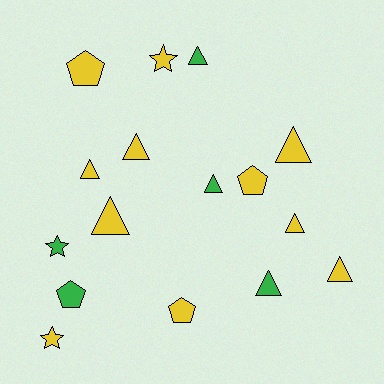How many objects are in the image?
There are 16 objects.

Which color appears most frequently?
Yellow, with 11 objects.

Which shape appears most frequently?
Triangle, with 9 objects.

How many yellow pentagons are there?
There are 3 yellow pentagons.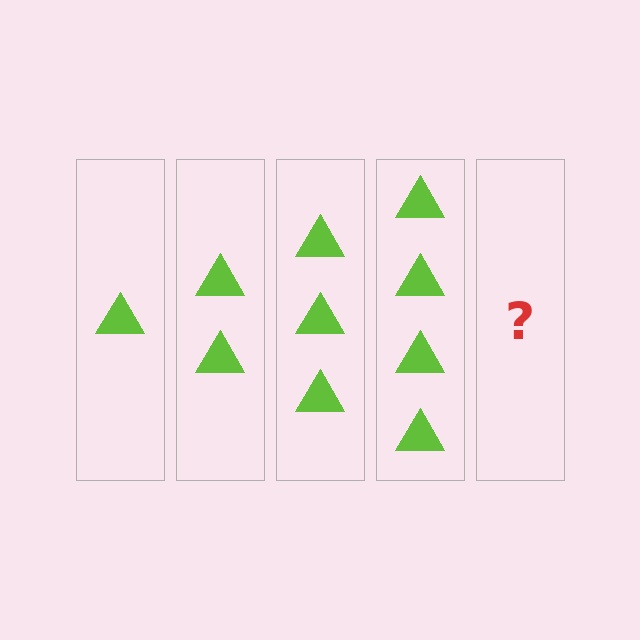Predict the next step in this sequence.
The next step is 5 triangles.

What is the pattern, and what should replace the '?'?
The pattern is that each step adds one more triangle. The '?' should be 5 triangles.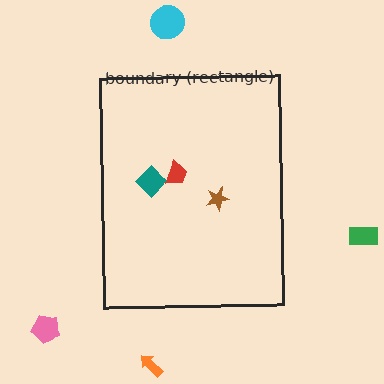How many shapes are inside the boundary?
3 inside, 4 outside.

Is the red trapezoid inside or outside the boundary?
Inside.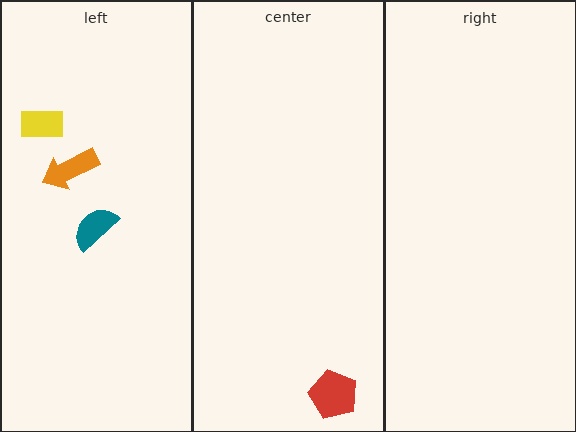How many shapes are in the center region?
1.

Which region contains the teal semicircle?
The left region.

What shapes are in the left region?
The yellow rectangle, the teal semicircle, the orange arrow.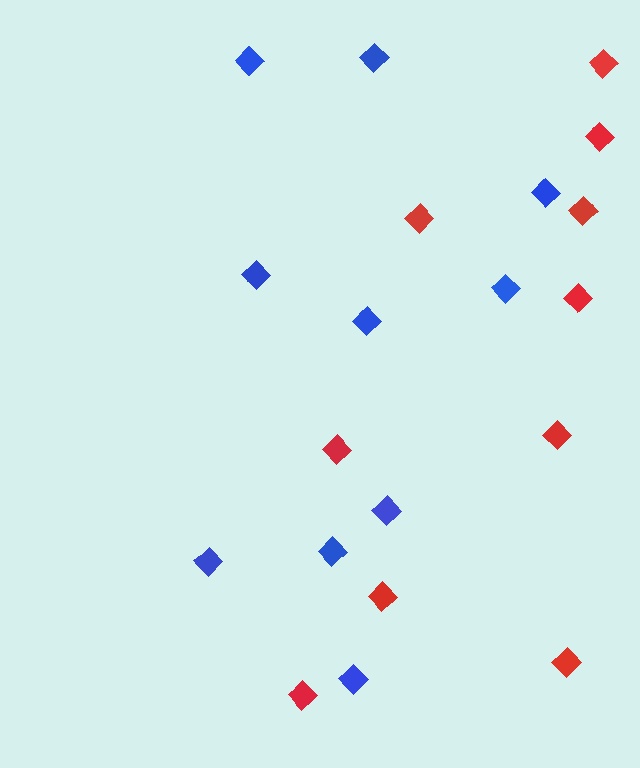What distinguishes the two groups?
There are 2 groups: one group of blue diamonds (10) and one group of red diamonds (10).